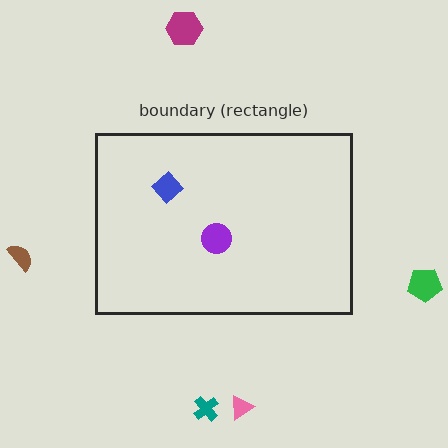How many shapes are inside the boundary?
2 inside, 5 outside.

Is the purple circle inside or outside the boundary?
Inside.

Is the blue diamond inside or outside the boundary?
Inside.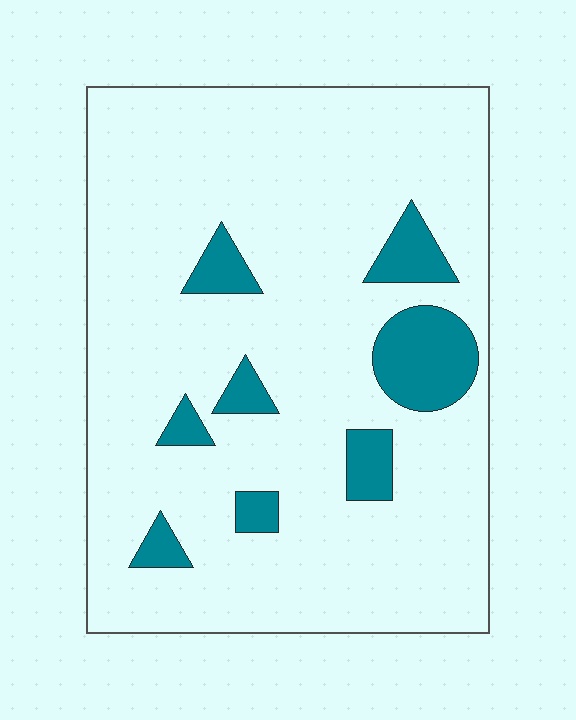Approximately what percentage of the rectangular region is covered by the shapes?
Approximately 10%.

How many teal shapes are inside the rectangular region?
8.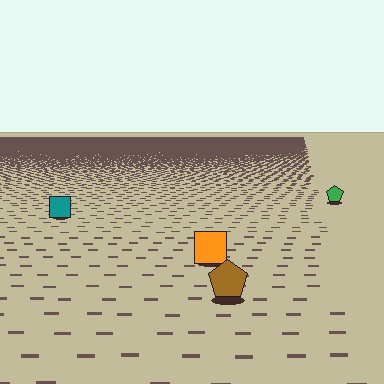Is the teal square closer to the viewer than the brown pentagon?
No. The brown pentagon is closer — you can tell from the texture gradient: the ground texture is coarser near it.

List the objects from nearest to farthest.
From nearest to farthest: the brown pentagon, the orange square, the teal square, the green pentagon.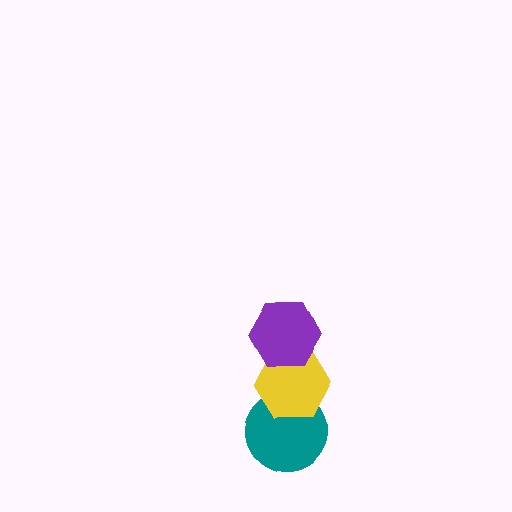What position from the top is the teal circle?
The teal circle is 3rd from the top.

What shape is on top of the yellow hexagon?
The purple hexagon is on top of the yellow hexagon.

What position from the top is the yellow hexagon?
The yellow hexagon is 2nd from the top.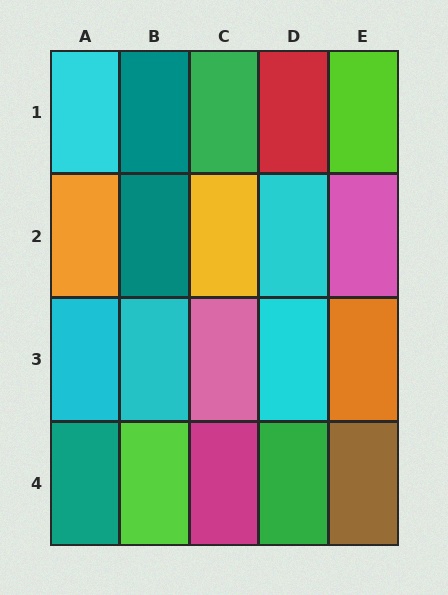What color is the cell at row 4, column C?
Magenta.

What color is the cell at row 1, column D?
Red.